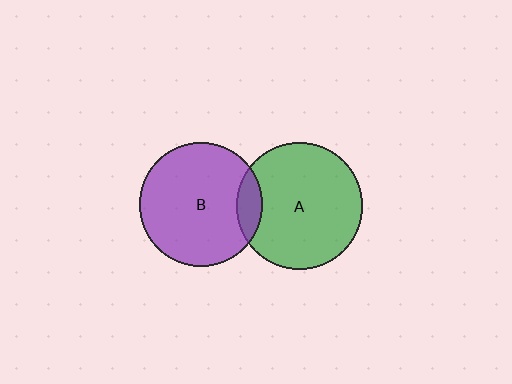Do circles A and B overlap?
Yes.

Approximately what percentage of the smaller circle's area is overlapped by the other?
Approximately 10%.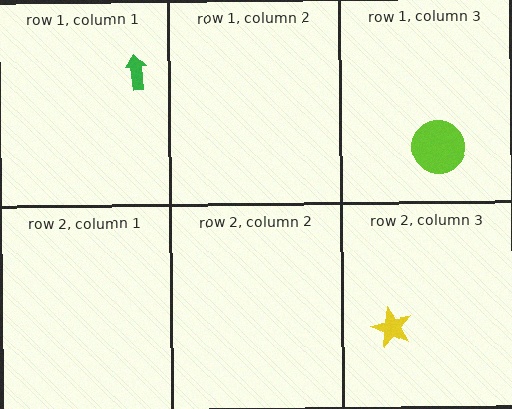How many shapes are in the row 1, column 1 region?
1.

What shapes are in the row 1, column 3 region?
The lime circle.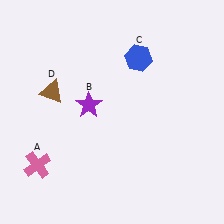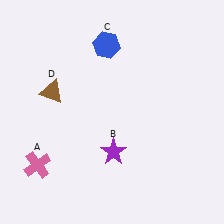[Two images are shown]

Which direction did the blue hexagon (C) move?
The blue hexagon (C) moved left.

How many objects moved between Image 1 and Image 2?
2 objects moved between the two images.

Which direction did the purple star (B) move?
The purple star (B) moved down.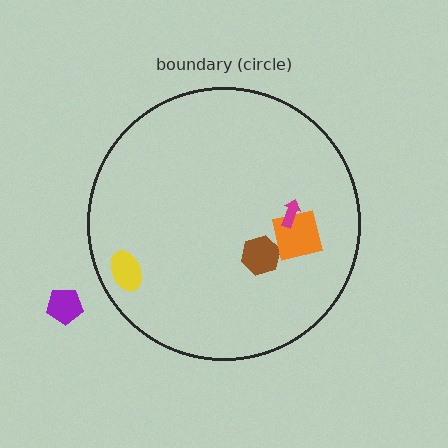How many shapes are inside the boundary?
4 inside, 1 outside.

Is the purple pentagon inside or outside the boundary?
Outside.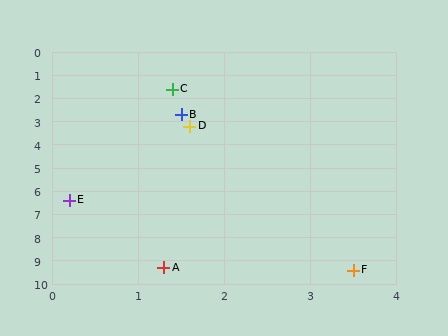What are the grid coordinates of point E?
Point E is at approximately (0.2, 6.4).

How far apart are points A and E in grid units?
Points A and E are about 3.1 grid units apart.